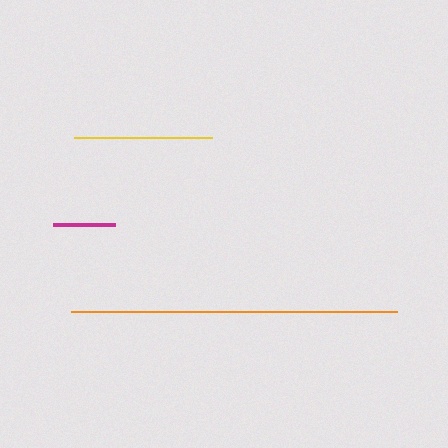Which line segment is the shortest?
The magenta line is the shortest at approximately 62 pixels.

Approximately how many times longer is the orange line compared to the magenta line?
The orange line is approximately 5.3 times the length of the magenta line.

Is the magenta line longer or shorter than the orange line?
The orange line is longer than the magenta line.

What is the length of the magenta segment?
The magenta segment is approximately 62 pixels long.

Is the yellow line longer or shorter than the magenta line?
The yellow line is longer than the magenta line.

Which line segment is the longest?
The orange line is the longest at approximately 326 pixels.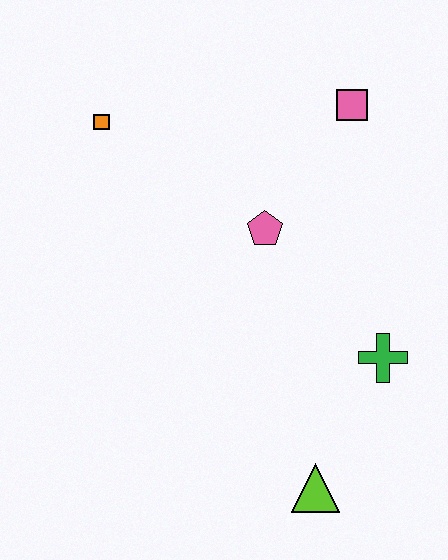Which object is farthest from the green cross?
The orange square is farthest from the green cross.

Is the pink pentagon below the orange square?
Yes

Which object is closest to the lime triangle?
The green cross is closest to the lime triangle.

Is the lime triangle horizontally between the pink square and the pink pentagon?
Yes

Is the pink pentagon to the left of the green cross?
Yes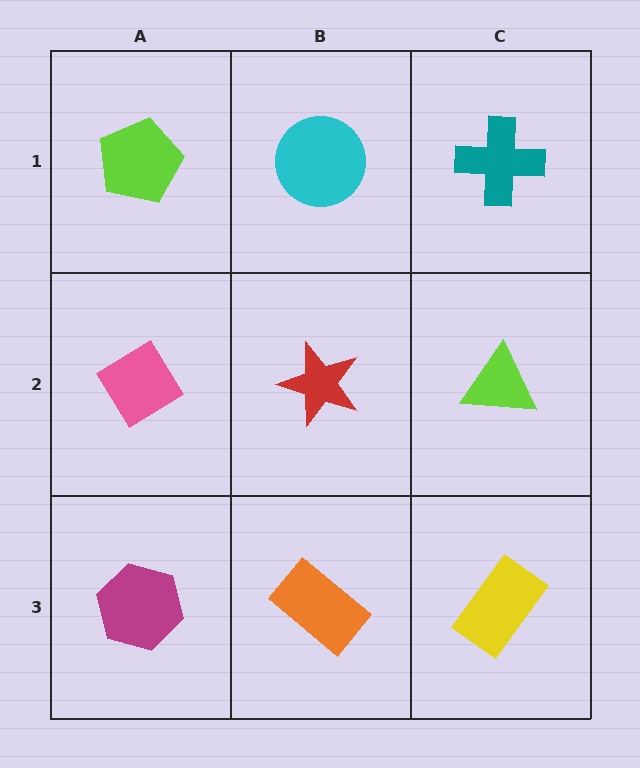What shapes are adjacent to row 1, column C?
A lime triangle (row 2, column C), a cyan circle (row 1, column B).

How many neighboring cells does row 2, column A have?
3.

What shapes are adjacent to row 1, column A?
A pink diamond (row 2, column A), a cyan circle (row 1, column B).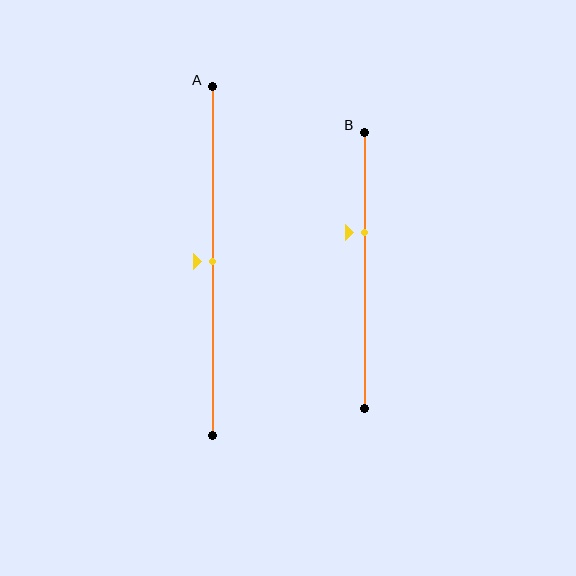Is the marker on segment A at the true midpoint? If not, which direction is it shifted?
Yes, the marker on segment A is at the true midpoint.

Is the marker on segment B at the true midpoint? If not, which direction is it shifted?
No, the marker on segment B is shifted upward by about 14% of the segment length.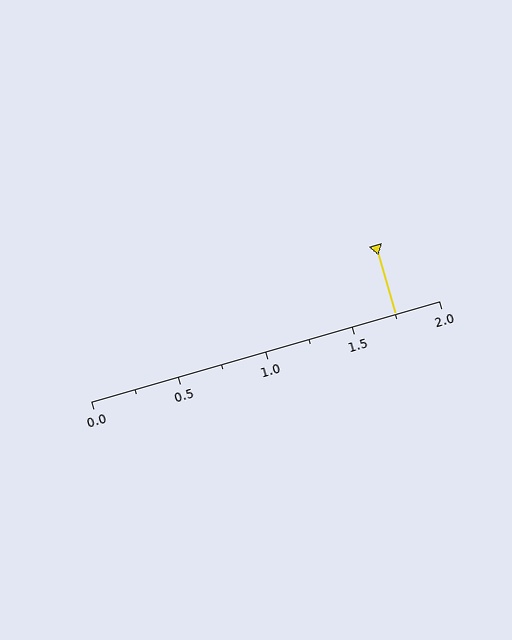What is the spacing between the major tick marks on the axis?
The major ticks are spaced 0.5 apart.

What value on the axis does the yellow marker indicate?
The marker indicates approximately 1.75.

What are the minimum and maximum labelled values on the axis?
The axis runs from 0.0 to 2.0.